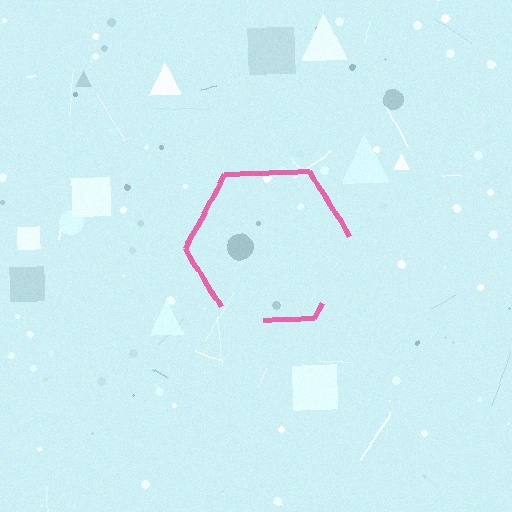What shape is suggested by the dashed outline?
The dashed outline suggests a hexagon.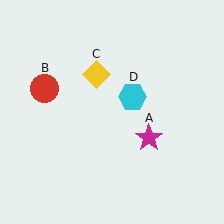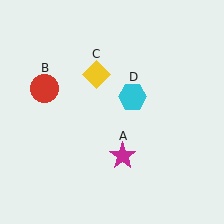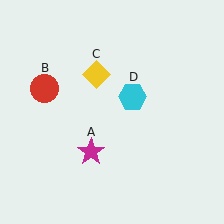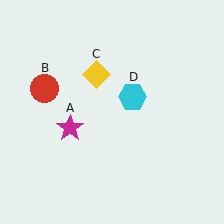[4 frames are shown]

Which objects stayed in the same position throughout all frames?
Red circle (object B) and yellow diamond (object C) and cyan hexagon (object D) remained stationary.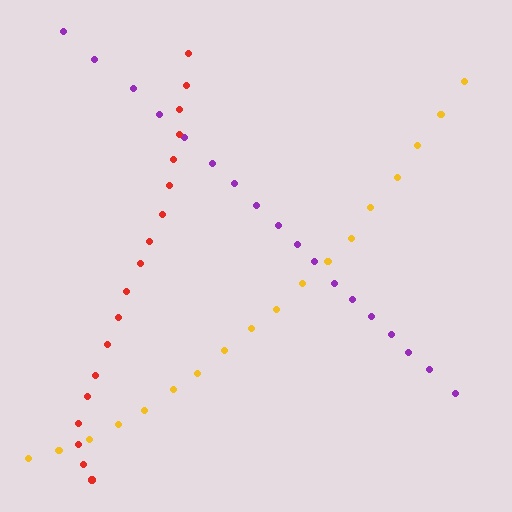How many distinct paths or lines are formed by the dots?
There are 3 distinct paths.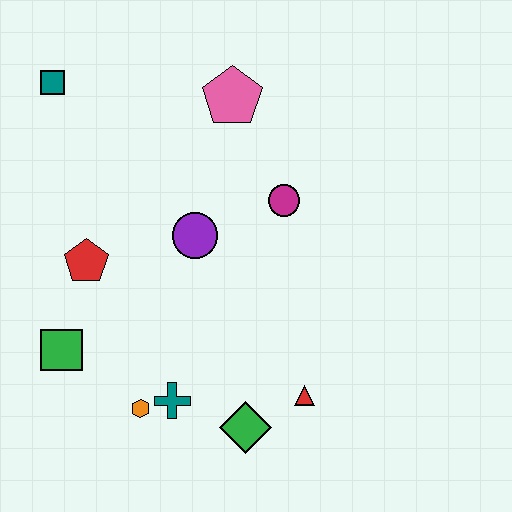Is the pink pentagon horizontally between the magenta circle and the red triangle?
No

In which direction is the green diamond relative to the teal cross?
The green diamond is to the right of the teal cross.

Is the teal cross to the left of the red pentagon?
No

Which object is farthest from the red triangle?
The teal square is farthest from the red triangle.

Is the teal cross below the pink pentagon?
Yes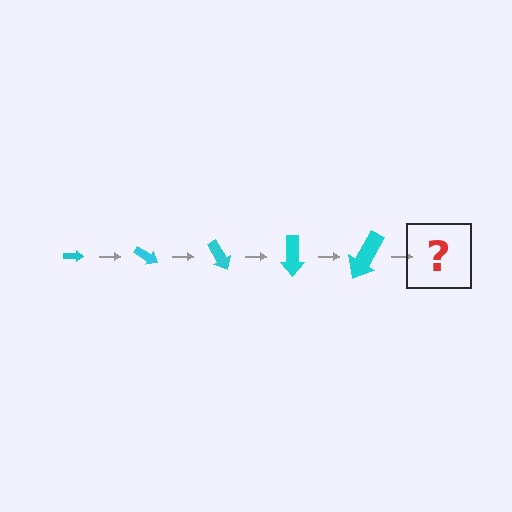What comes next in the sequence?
The next element should be an arrow, larger than the previous one and rotated 150 degrees from the start.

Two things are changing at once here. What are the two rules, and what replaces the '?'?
The two rules are that the arrow grows larger each step and it rotates 30 degrees each step. The '?' should be an arrow, larger than the previous one and rotated 150 degrees from the start.